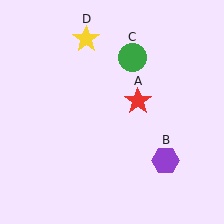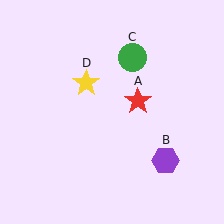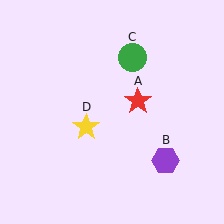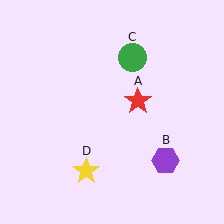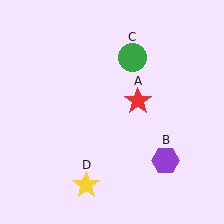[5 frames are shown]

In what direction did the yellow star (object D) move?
The yellow star (object D) moved down.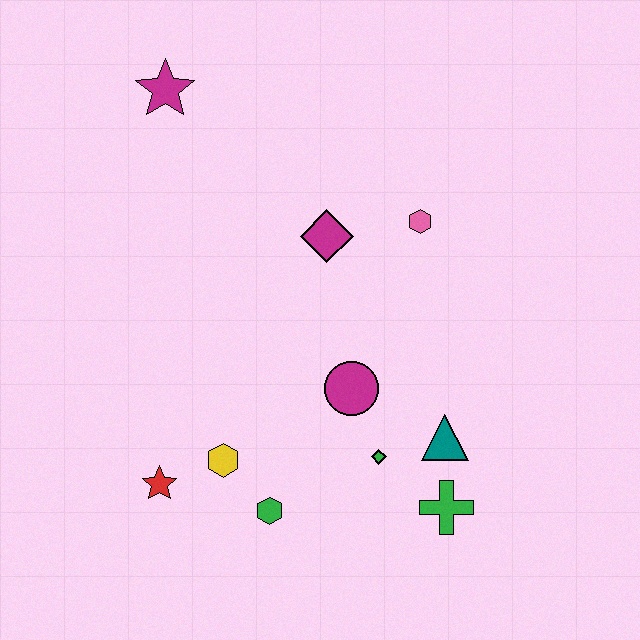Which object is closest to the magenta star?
The magenta diamond is closest to the magenta star.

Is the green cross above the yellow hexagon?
No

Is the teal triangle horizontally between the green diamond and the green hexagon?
No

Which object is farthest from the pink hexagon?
The red star is farthest from the pink hexagon.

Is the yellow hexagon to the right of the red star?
Yes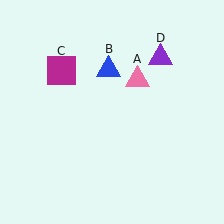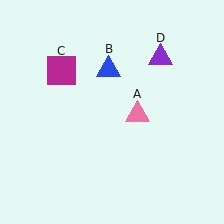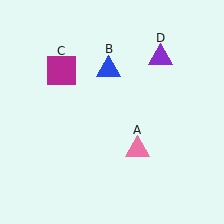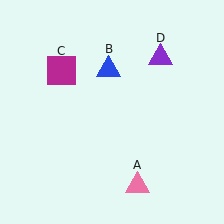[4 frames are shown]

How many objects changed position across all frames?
1 object changed position: pink triangle (object A).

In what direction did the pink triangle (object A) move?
The pink triangle (object A) moved down.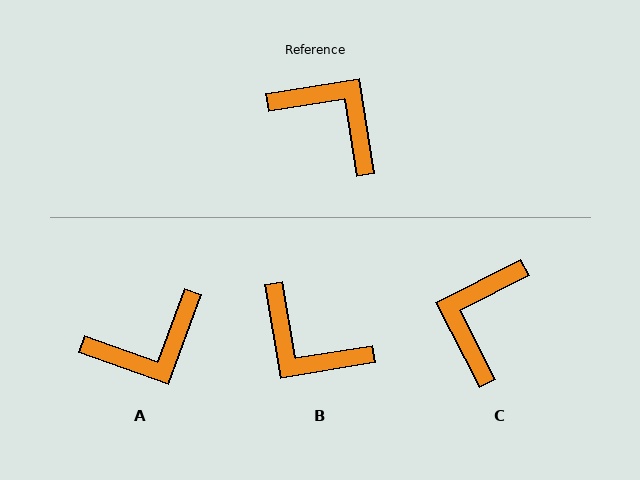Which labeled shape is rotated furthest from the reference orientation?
B, about 180 degrees away.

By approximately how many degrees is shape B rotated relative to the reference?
Approximately 180 degrees clockwise.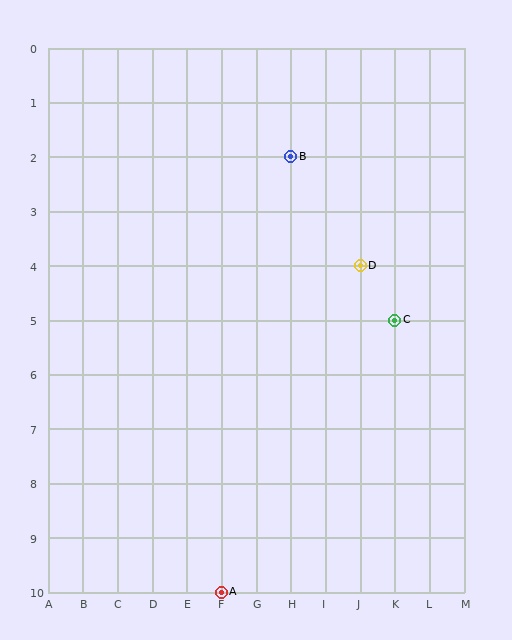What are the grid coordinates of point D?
Point D is at grid coordinates (J, 4).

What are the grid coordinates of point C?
Point C is at grid coordinates (K, 5).